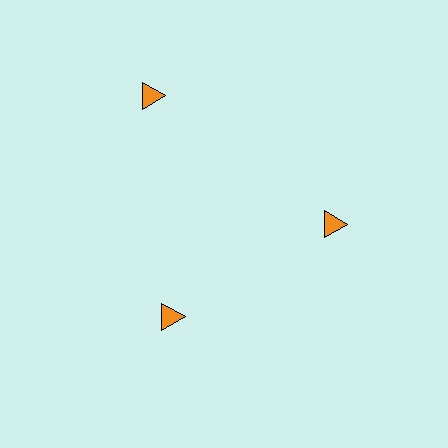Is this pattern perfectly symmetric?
No. The 3 orange triangles are arranged in a ring, but one element near the 11 o'clock position is pushed outward from the center, breaking the 3-fold rotational symmetry.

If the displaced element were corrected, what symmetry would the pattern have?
It would have 3-fold rotational symmetry — the pattern would map onto itself every 120 degrees.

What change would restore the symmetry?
The symmetry would be restored by moving it inward, back onto the ring so that all 3 triangles sit at equal angles and equal distance from the center.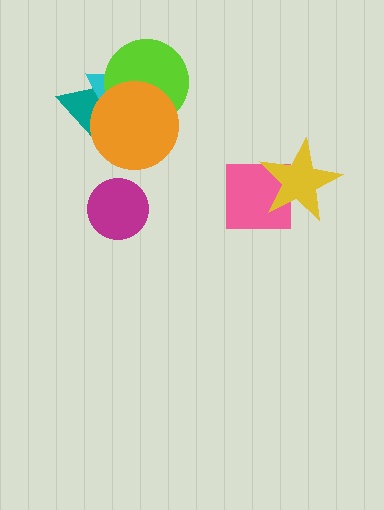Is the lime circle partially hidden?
Yes, it is partially covered by another shape.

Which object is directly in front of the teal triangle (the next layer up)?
The cyan triangle is directly in front of the teal triangle.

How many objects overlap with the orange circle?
3 objects overlap with the orange circle.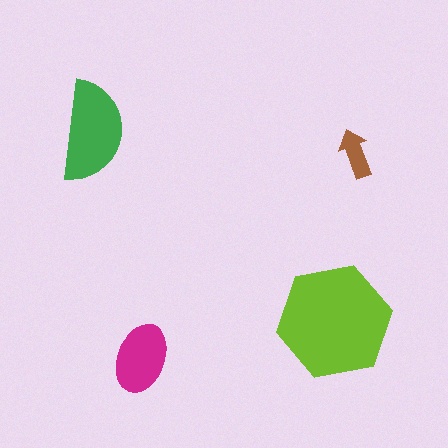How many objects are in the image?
There are 4 objects in the image.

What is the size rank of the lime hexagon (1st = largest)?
1st.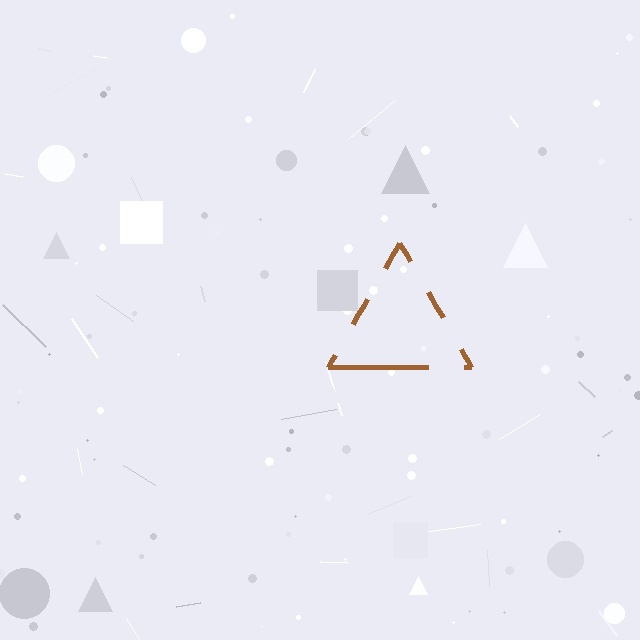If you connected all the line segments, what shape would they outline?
They would outline a triangle.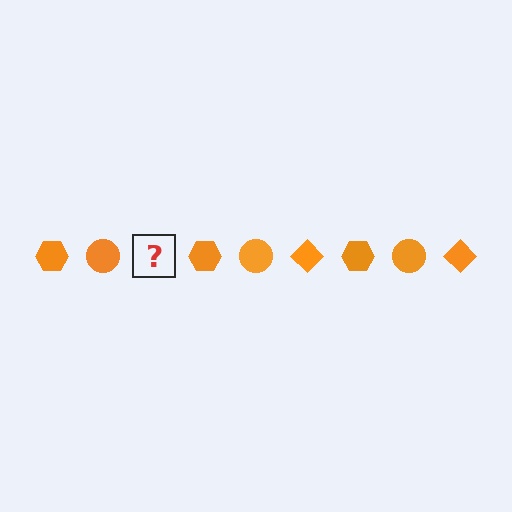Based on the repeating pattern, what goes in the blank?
The blank should be an orange diamond.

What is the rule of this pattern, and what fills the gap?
The rule is that the pattern cycles through hexagon, circle, diamond shapes in orange. The gap should be filled with an orange diamond.